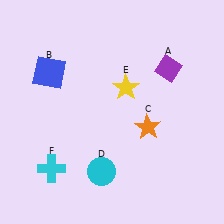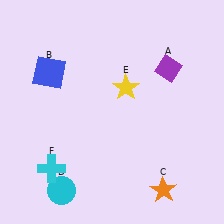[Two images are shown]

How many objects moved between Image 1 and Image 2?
2 objects moved between the two images.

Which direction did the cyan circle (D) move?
The cyan circle (D) moved left.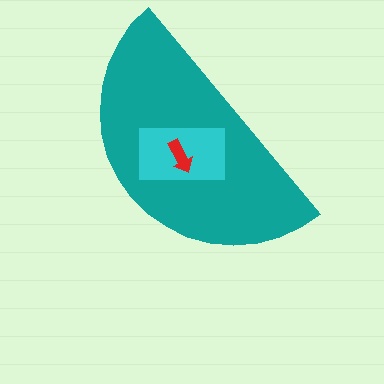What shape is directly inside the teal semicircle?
The cyan rectangle.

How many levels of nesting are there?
3.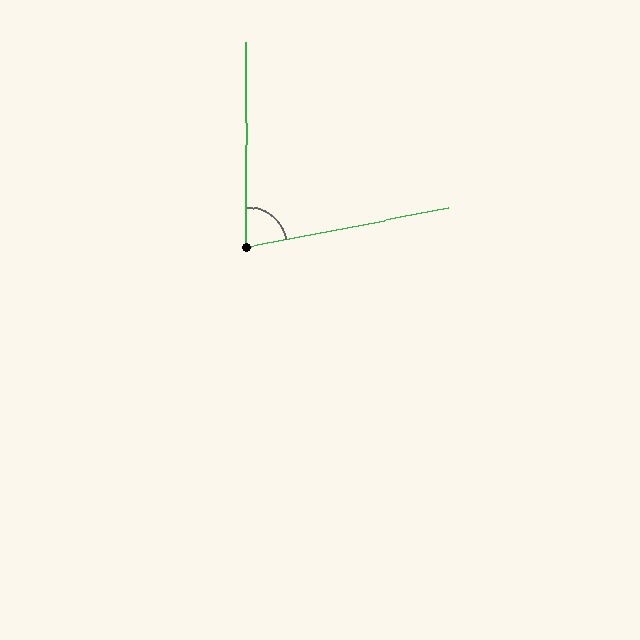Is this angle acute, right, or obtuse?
It is acute.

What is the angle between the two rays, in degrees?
Approximately 79 degrees.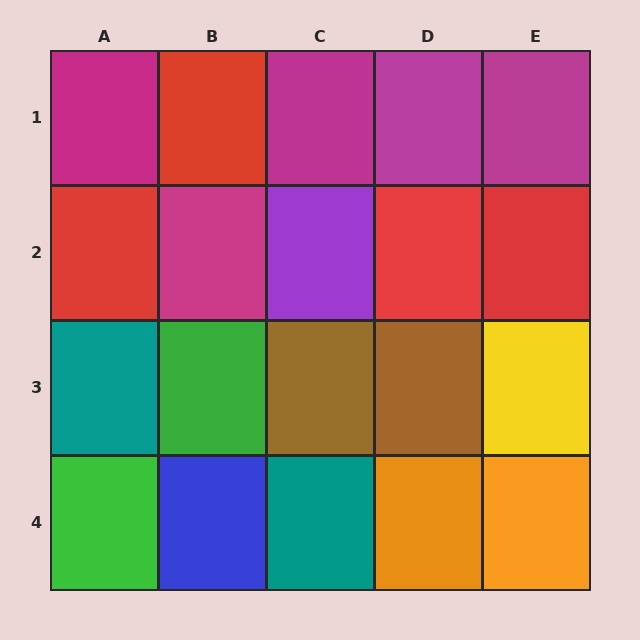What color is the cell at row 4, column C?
Teal.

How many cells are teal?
2 cells are teal.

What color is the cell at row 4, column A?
Green.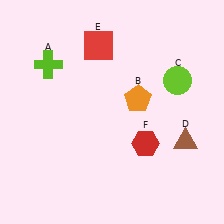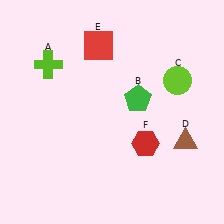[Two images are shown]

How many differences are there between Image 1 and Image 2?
There is 1 difference between the two images.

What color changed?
The pentagon (B) changed from orange in Image 1 to green in Image 2.